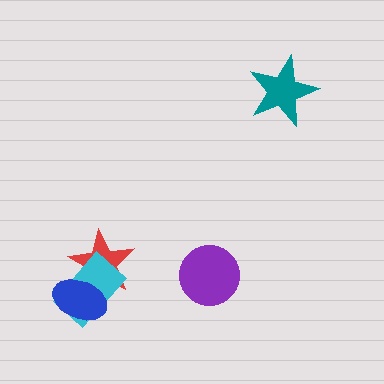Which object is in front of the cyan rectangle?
The blue ellipse is in front of the cyan rectangle.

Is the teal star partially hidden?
No, no other shape covers it.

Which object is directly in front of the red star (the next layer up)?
The cyan rectangle is directly in front of the red star.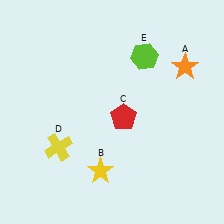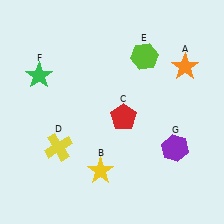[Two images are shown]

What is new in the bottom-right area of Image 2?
A purple hexagon (G) was added in the bottom-right area of Image 2.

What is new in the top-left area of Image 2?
A green star (F) was added in the top-left area of Image 2.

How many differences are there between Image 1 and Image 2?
There are 2 differences between the two images.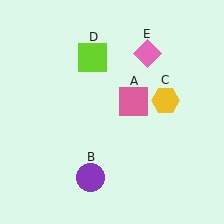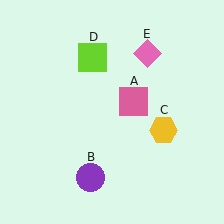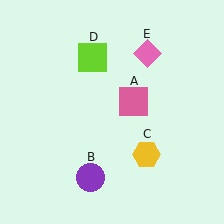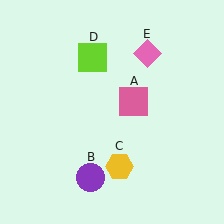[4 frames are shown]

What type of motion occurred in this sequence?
The yellow hexagon (object C) rotated clockwise around the center of the scene.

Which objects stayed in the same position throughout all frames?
Pink square (object A) and purple circle (object B) and lime square (object D) and pink diamond (object E) remained stationary.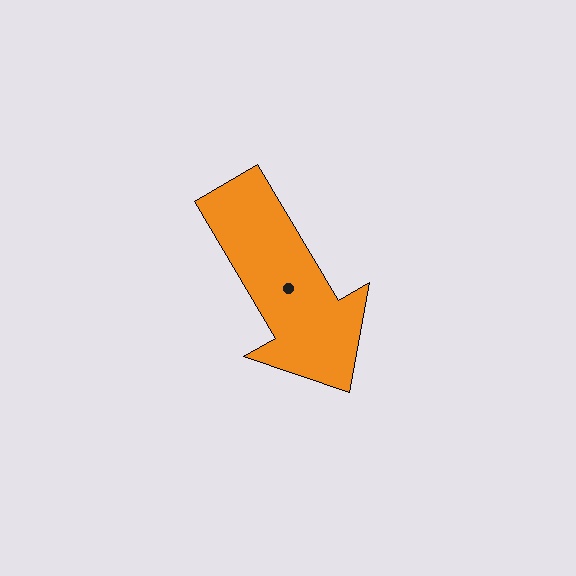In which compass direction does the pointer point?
Southeast.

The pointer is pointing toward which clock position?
Roughly 5 o'clock.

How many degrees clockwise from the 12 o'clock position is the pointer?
Approximately 149 degrees.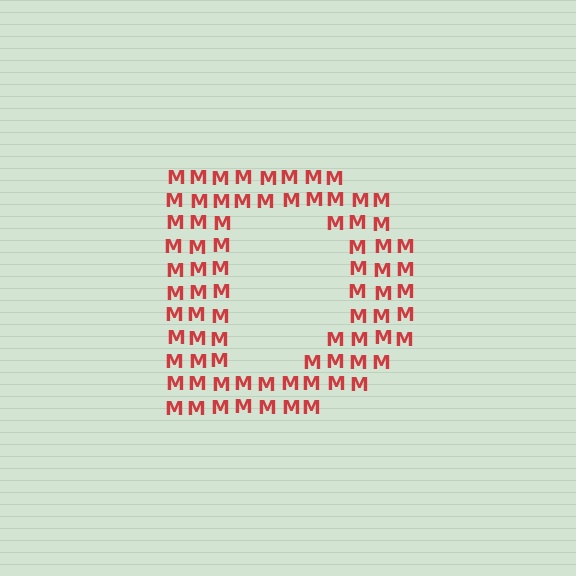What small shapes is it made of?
It is made of small letter M's.